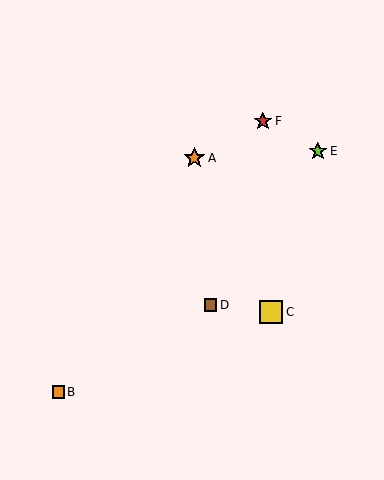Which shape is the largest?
The yellow square (labeled C) is the largest.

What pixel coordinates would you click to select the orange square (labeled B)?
Click at (58, 392) to select the orange square B.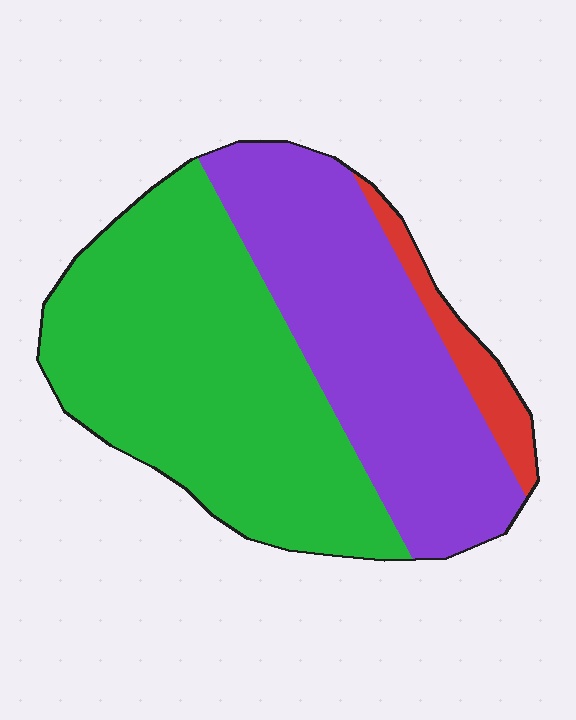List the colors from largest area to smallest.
From largest to smallest: green, purple, red.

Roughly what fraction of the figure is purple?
Purple takes up about two fifths (2/5) of the figure.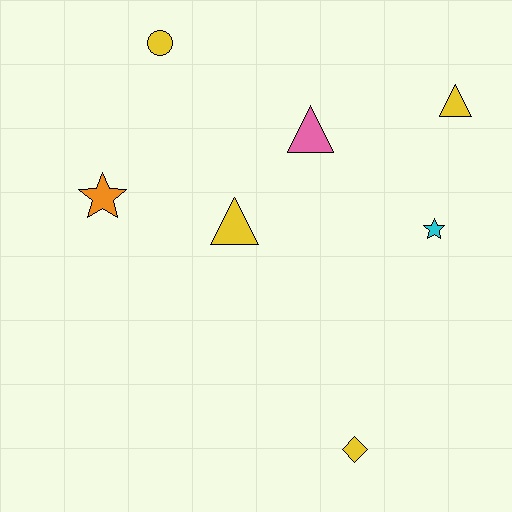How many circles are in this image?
There is 1 circle.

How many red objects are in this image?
There are no red objects.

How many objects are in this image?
There are 7 objects.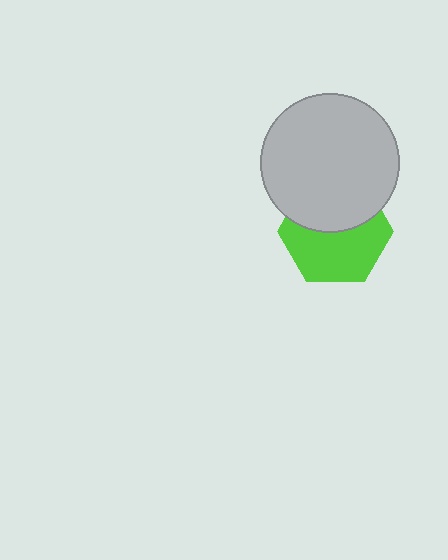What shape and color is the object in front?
The object in front is a light gray circle.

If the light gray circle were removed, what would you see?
You would see the complete lime hexagon.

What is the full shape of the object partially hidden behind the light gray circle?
The partially hidden object is a lime hexagon.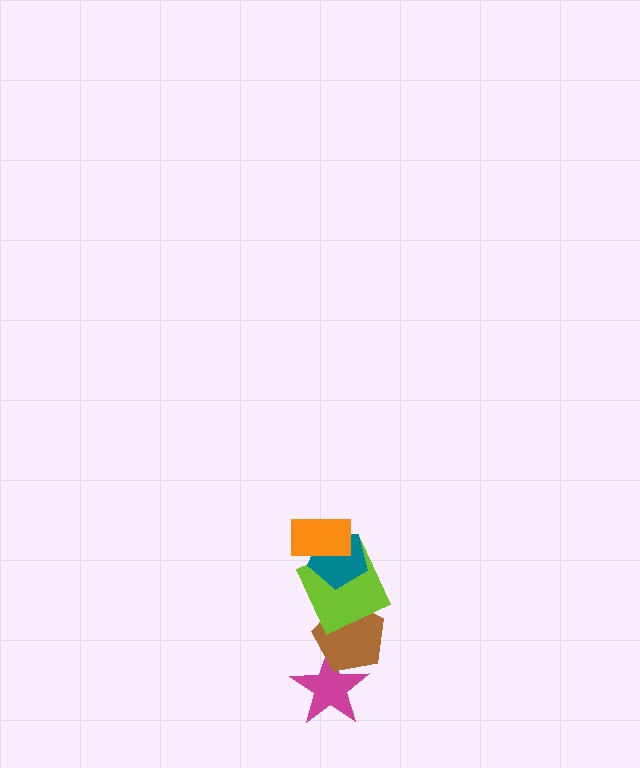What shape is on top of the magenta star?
The brown pentagon is on top of the magenta star.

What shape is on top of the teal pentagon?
The orange rectangle is on top of the teal pentagon.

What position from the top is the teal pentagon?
The teal pentagon is 2nd from the top.